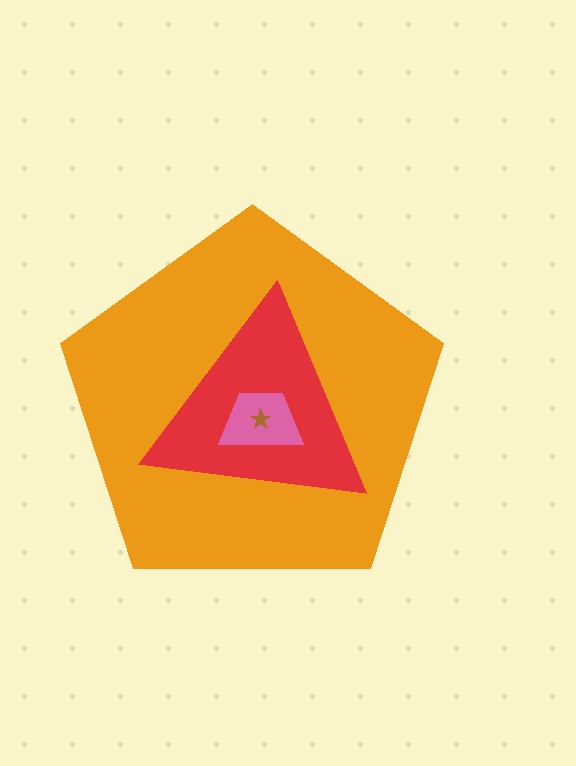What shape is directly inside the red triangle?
The pink trapezoid.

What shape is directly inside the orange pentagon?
The red triangle.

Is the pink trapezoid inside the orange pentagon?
Yes.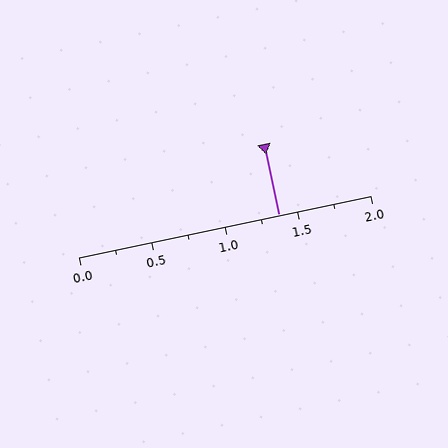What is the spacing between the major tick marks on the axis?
The major ticks are spaced 0.5 apart.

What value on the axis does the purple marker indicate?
The marker indicates approximately 1.38.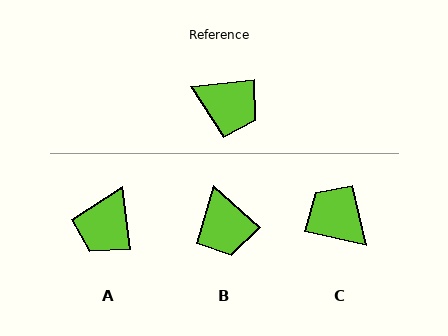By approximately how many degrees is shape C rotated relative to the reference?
Approximately 161 degrees counter-clockwise.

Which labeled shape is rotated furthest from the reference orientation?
C, about 161 degrees away.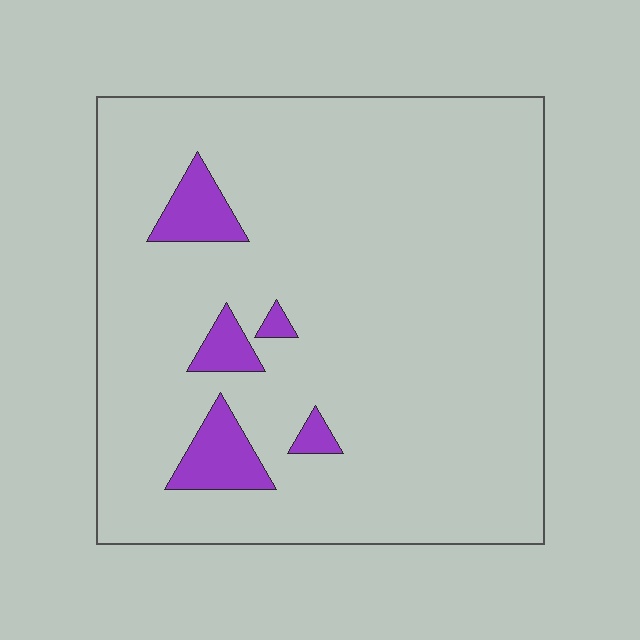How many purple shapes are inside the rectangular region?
5.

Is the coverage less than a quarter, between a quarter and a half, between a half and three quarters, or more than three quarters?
Less than a quarter.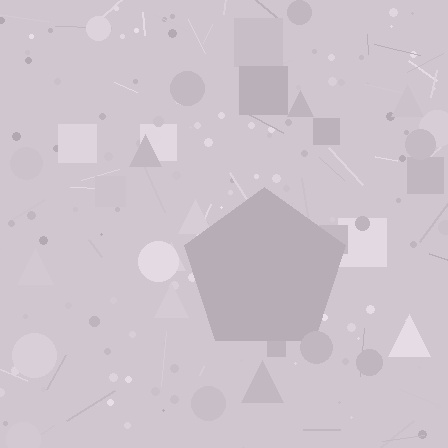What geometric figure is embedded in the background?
A pentagon is embedded in the background.